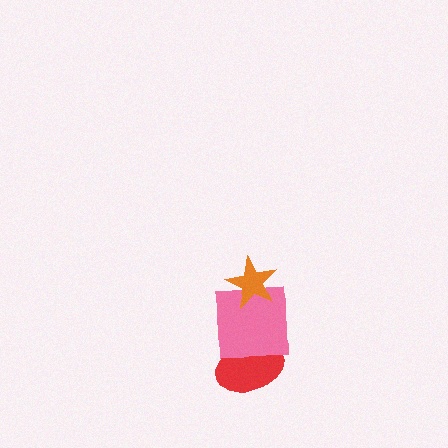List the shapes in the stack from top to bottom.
From top to bottom: the orange star, the pink square, the red ellipse.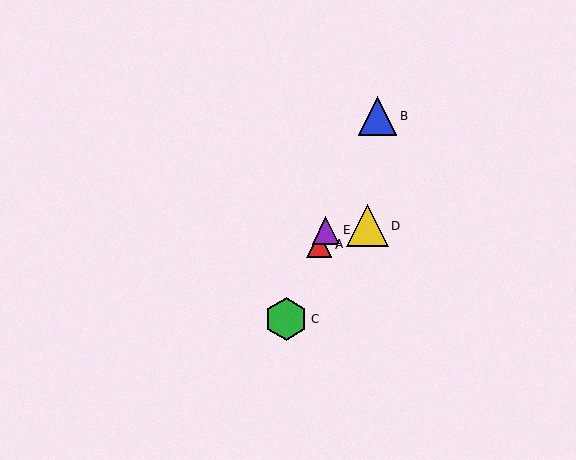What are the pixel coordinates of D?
Object D is at (367, 226).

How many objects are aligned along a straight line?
4 objects (A, B, C, E) are aligned along a straight line.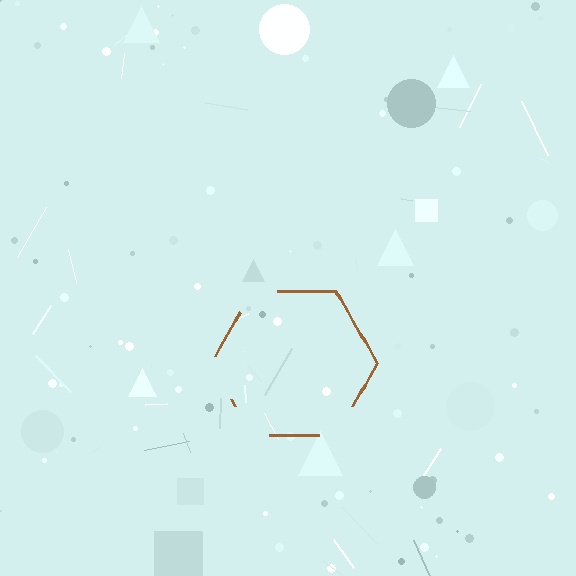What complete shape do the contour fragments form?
The contour fragments form a hexagon.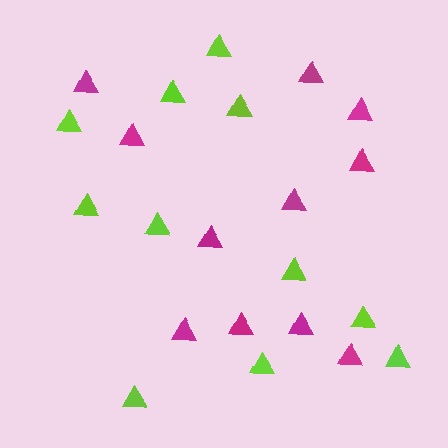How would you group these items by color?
There are 2 groups: one group of magenta triangles (11) and one group of lime triangles (11).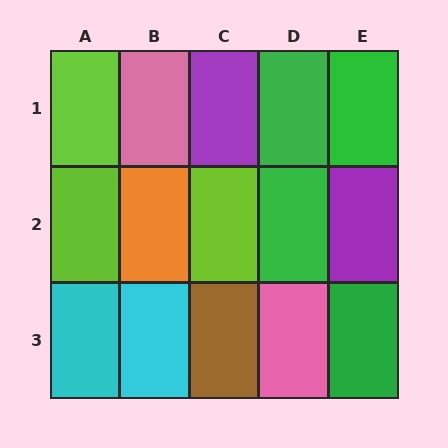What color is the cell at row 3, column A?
Cyan.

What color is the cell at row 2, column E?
Purple.